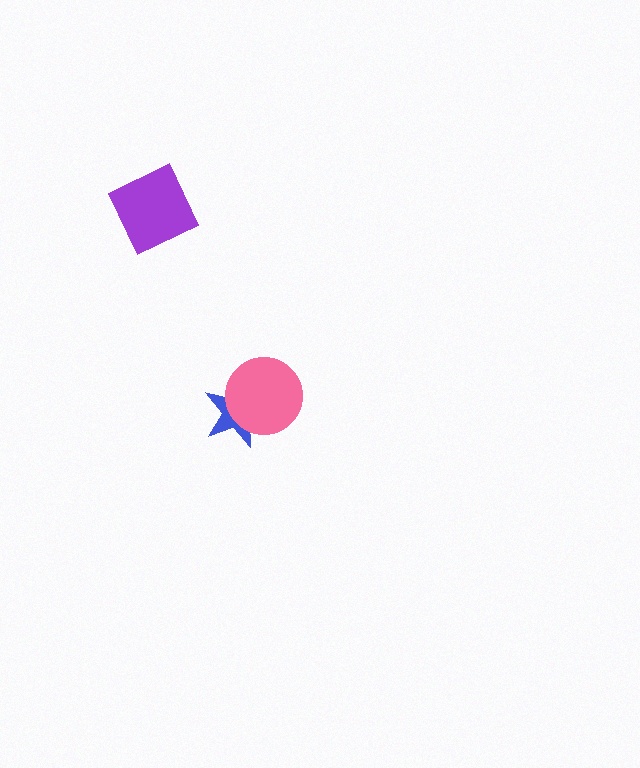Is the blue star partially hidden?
Yes, it is partially covered by another shape.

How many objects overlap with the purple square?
0 objects overlap with the purple square.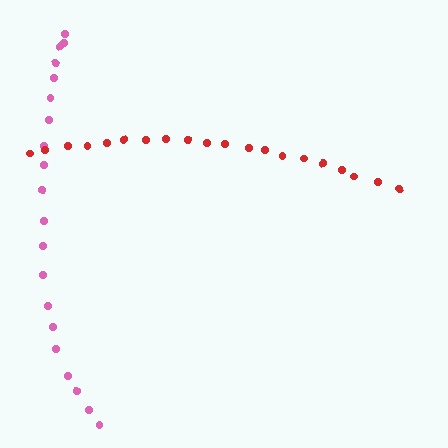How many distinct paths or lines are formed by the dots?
There are 2 distinct paths.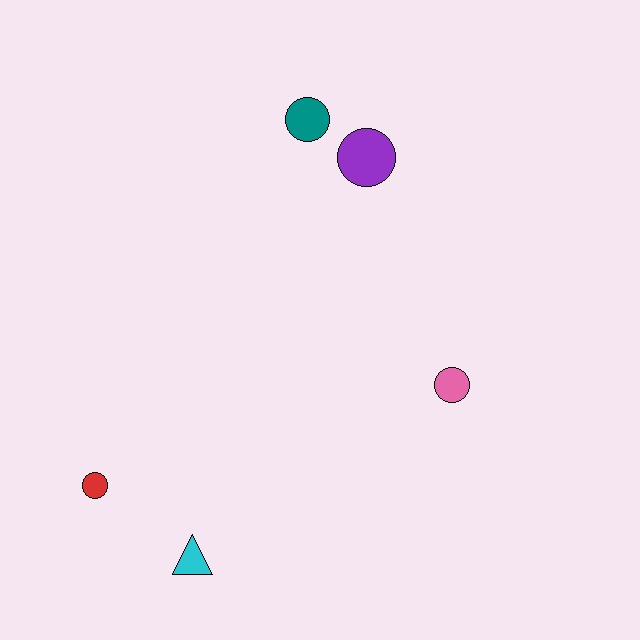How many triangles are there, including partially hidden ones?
There is 1 triangle.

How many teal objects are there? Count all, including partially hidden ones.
There is 1 teal object.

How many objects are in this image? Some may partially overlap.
There are 5 objects.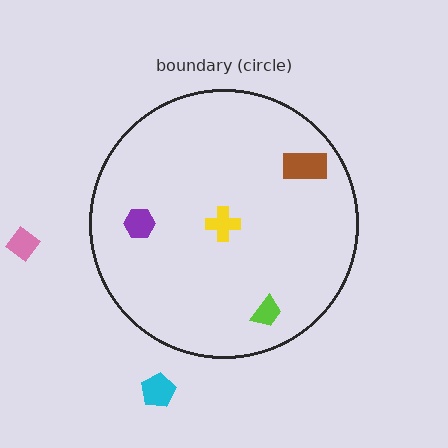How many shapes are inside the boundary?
4 inside, 2 outside.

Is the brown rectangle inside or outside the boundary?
Inside.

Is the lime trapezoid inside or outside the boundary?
Inside.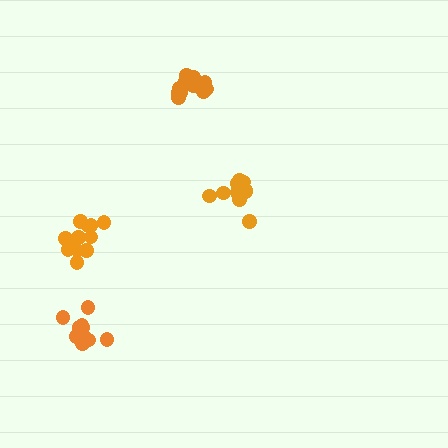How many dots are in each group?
Group 1: 10 dots, Group 2: 16 dots, Group 3: 12 dots, Group 4: 12 dots (50 total).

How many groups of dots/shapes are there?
There are 4 groups.